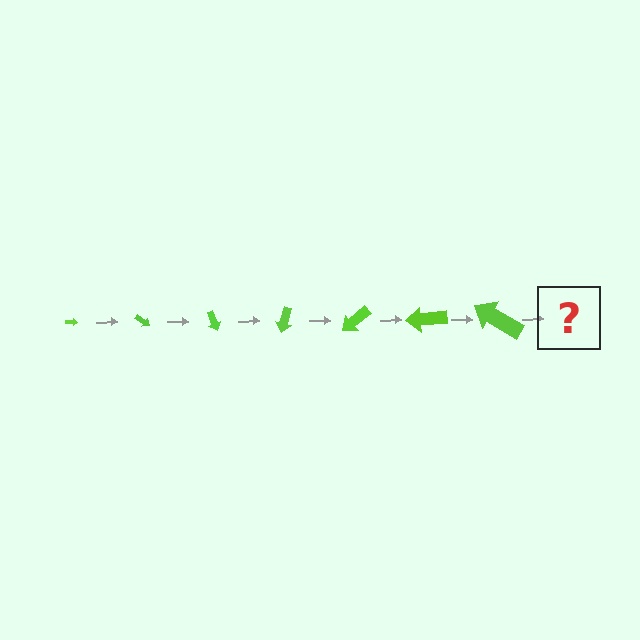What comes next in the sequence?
The next element should be an arrow, larger than the previous one and rotated 245 degrees from the start.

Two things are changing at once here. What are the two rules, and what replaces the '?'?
The two rules are that the arrow grows larger each step and it rotates 35 degrees each step. The '?' should be an arrow, larger than the previous one and rotated 245 degrees from the start.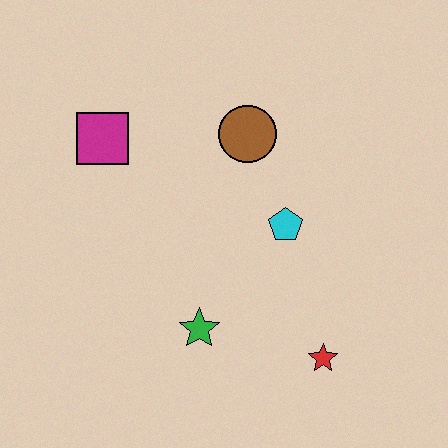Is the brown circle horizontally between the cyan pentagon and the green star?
Yes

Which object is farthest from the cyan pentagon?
The magenta square is farthest from the cyan pentagon.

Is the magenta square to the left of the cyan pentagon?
Yes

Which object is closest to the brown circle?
The cyan pentagon is closest to the brown circle.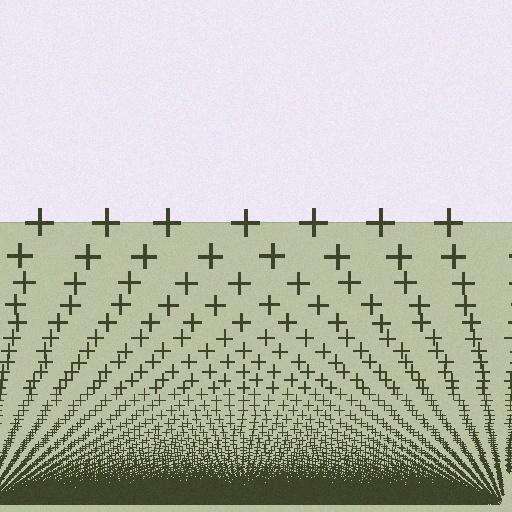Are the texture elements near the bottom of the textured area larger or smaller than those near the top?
Smaller. The gradient is inverted — elements near the bottom are smaller and denser.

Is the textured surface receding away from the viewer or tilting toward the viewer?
The surface appears to tilt toward the viewer. Texture elements get larger and sparser toward the top.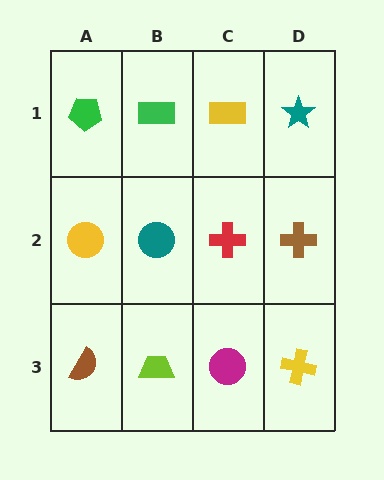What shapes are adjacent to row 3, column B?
A teal circle (row 2, column B), a brown semicircle (row 3, column A), a magenta circle (row 3, column C).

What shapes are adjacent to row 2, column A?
A green pentagon (row 1, column A), a brown semicircle (row 3, column A), a teal circle (row 2, column B).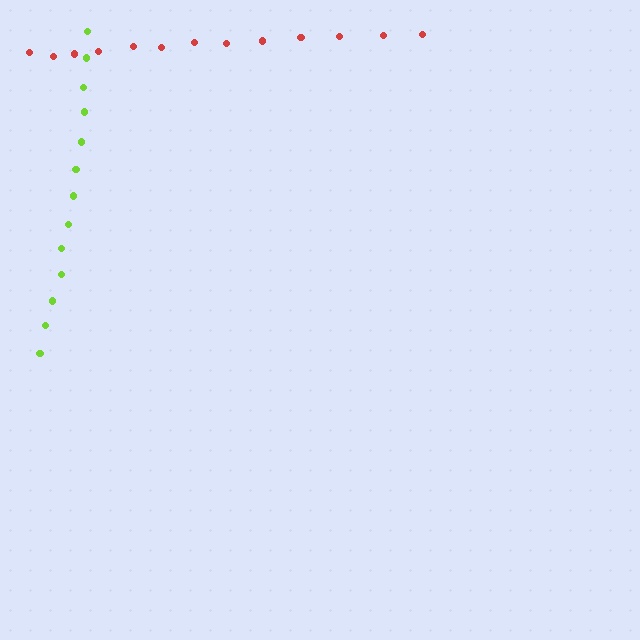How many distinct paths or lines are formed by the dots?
There are 2 distinct paths.